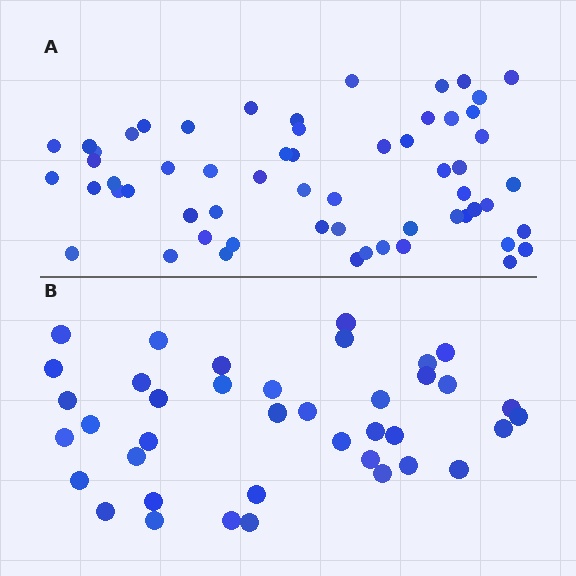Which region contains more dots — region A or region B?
Region A (the top region) has more dots.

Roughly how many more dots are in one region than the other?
Region A has approximately 20 more dots than region B.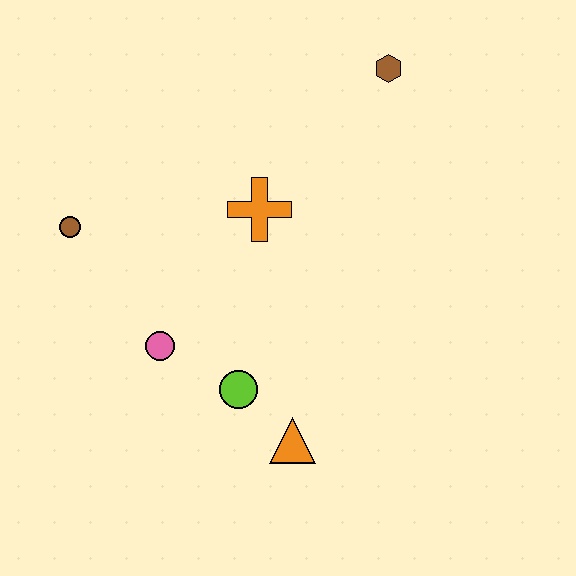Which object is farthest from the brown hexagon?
The orange triangle is farthest from the brown hexagon.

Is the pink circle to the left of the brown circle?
No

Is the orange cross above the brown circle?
Yes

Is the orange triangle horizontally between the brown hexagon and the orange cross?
Yes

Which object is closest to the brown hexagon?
The orange cross is closest to the brown hexagon.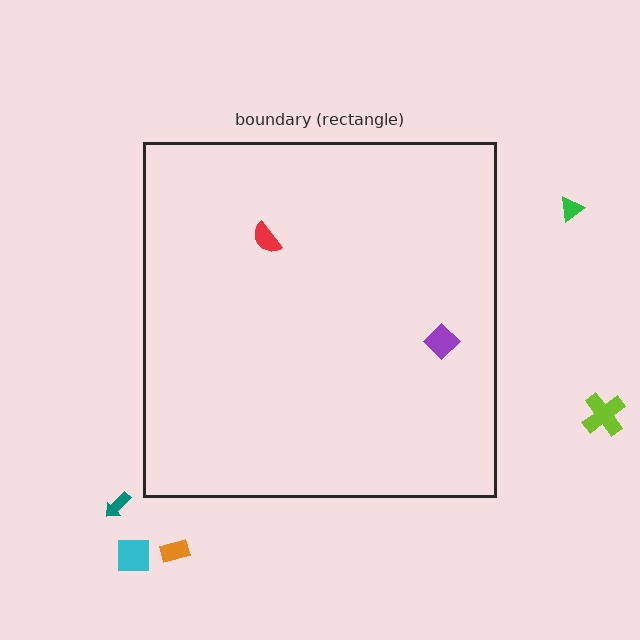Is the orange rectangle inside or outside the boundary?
Outside.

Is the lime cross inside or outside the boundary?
Outside.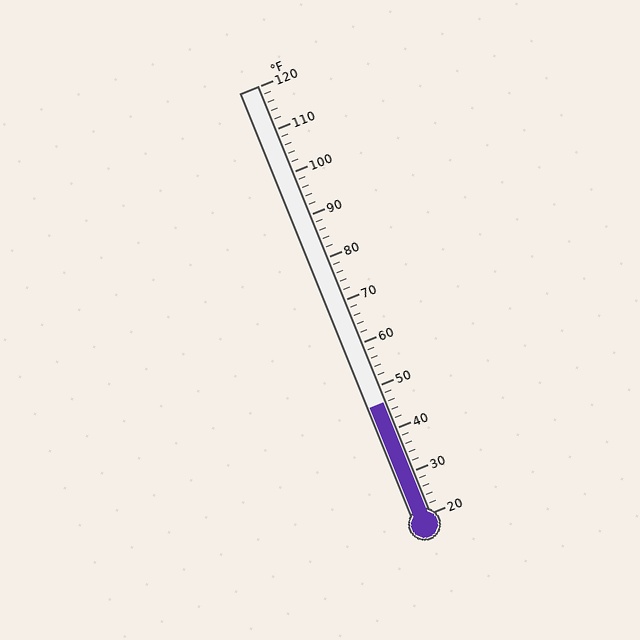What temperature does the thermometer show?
The thermometer shows approximately 46°F.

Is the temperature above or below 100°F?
The temperature is below 100°F.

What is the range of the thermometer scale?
The thermometer scale ranges from 20°F to 120°F.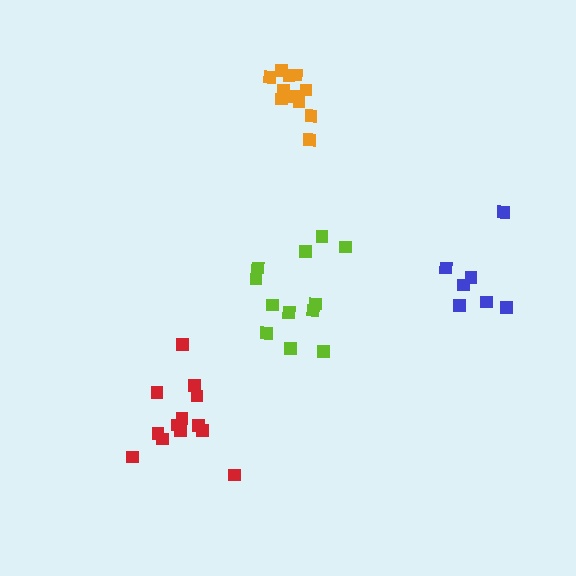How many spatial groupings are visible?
There are 4 spatial groupings.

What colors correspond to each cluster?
The clusters are colored: blue, red, orange, lime.